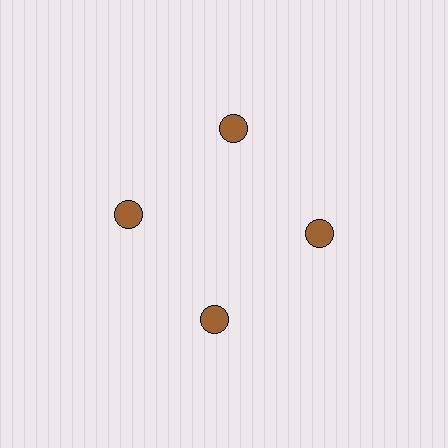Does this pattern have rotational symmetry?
Yes, this pattern has 4-fold rotational symmetry. It looks the same after rotating 90 degrees around the center.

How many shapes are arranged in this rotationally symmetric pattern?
There are 4 shapes, arranged in 4 groups of 1.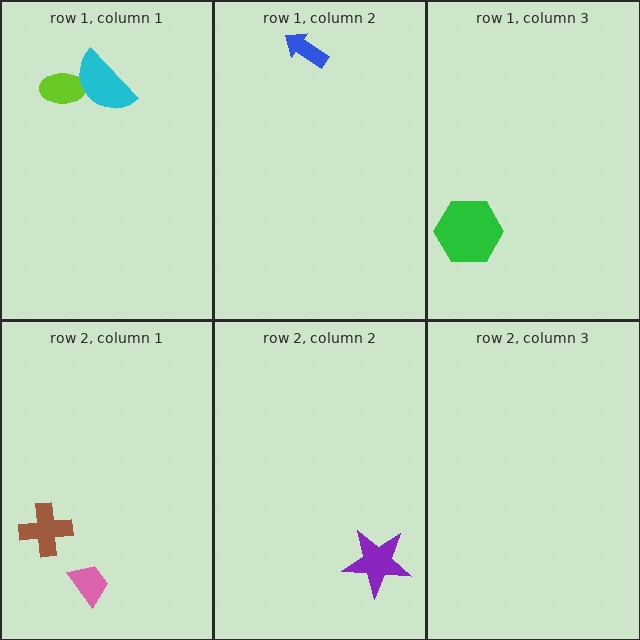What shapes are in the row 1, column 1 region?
The lime ellipse, the cyan semicircle.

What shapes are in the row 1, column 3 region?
The green hexagon.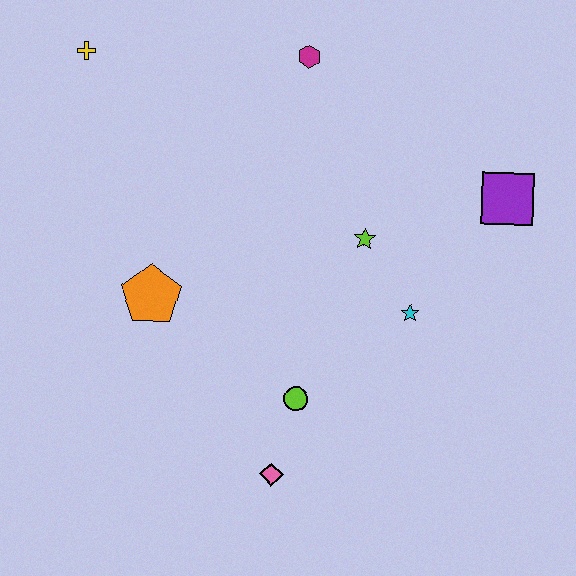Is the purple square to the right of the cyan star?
Yes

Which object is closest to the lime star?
The cyan star is closest to the lime star.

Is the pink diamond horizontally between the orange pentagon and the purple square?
Yes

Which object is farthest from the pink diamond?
The yellow cross is farthest from the pink diamond.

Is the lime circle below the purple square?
Yes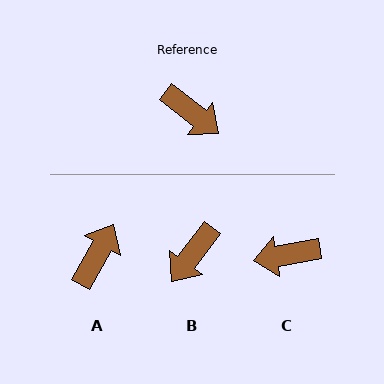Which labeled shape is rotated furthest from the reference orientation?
C, about 133 degrees away.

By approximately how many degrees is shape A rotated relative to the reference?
Approximately 99 degrees counter-clockwise.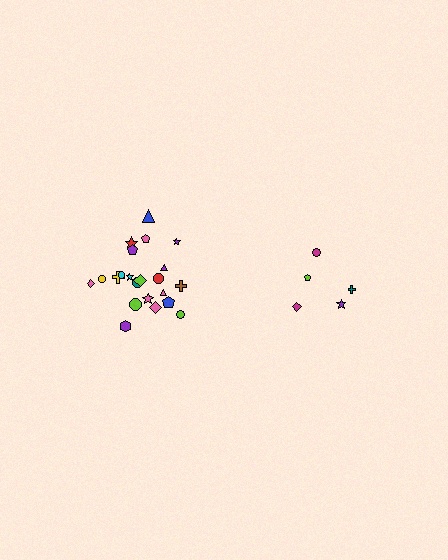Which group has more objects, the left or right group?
The left group.